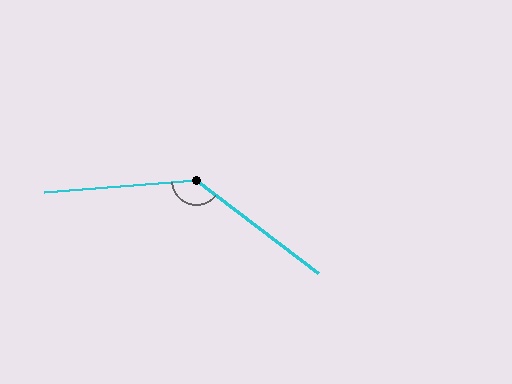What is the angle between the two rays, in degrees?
Approximately 138 degrees.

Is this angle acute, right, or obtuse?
It is obtuse.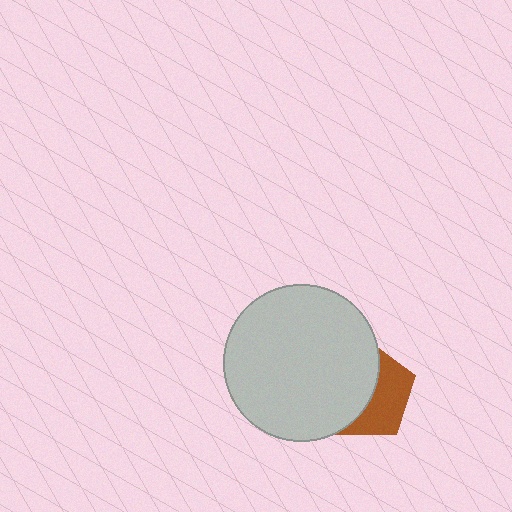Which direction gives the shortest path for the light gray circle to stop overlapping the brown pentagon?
Moving left gives the shortest separation.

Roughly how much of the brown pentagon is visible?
A small part of it is visible (roughly 44%).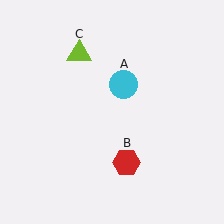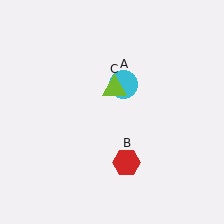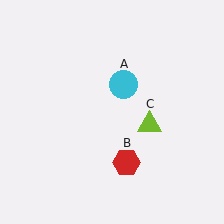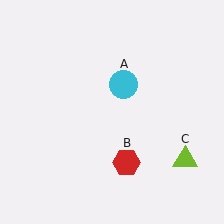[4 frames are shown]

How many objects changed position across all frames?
1 object changed position: lime triangle (object C).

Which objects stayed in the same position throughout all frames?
Cyan circle (object A) and red hexagon (object B) remained stationary.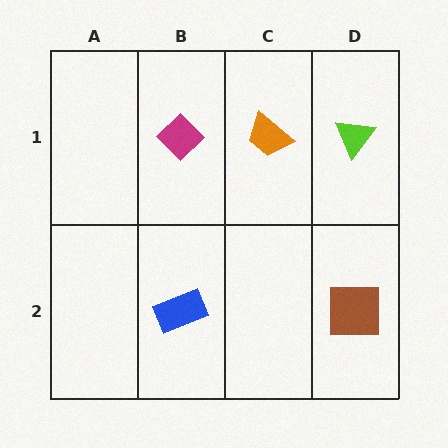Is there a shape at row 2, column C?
No, that cell is empty.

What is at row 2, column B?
A blue rectangle.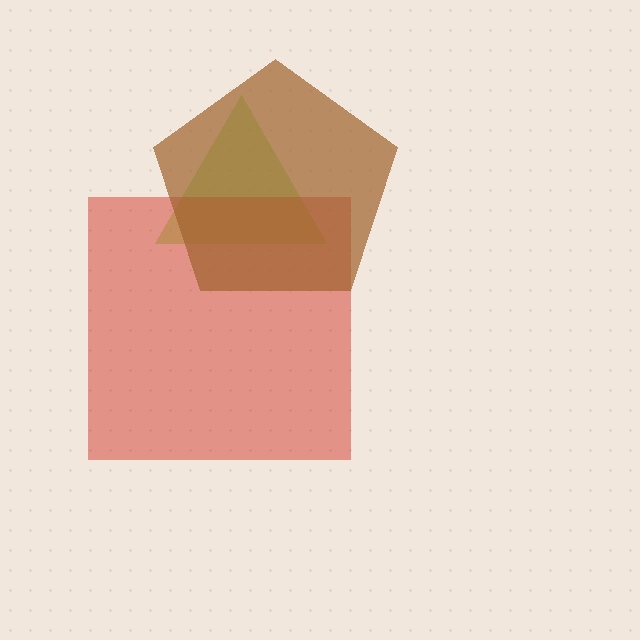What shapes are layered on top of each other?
The layered shapes are: a lime triangle, a red square, a brown pentagon.